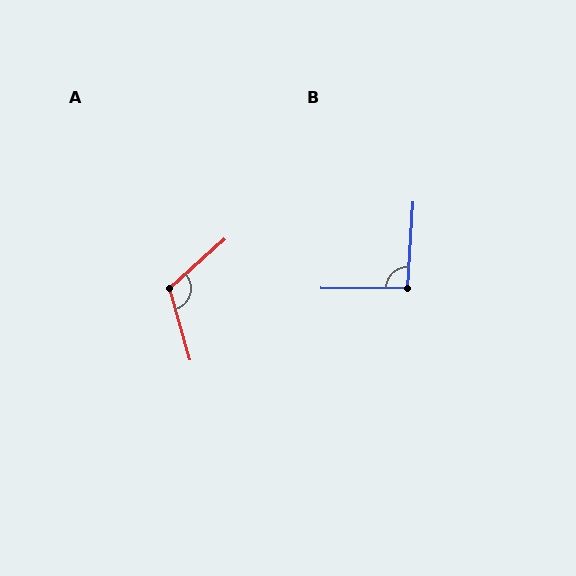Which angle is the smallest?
B, at approximately 93 degrees.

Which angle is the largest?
A, at approximately 116 degrees.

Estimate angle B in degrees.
Approximately 93 degrees.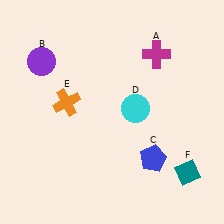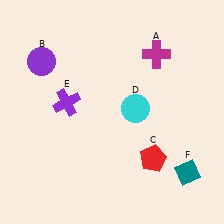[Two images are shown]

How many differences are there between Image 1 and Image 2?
There are 2 differences between the two images.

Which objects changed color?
C changed from blue to red. E changed from orange to purple.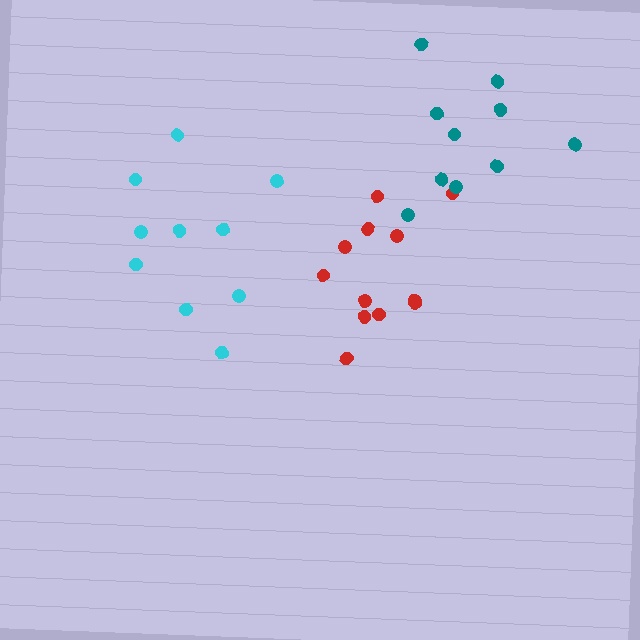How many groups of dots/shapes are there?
There are 3 groups.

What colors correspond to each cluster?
The clusters are colored: red, teal, cyan.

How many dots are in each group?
Group 1: 12 dots, Group 2: 10 dots, Group 3: 10 dots (32 total).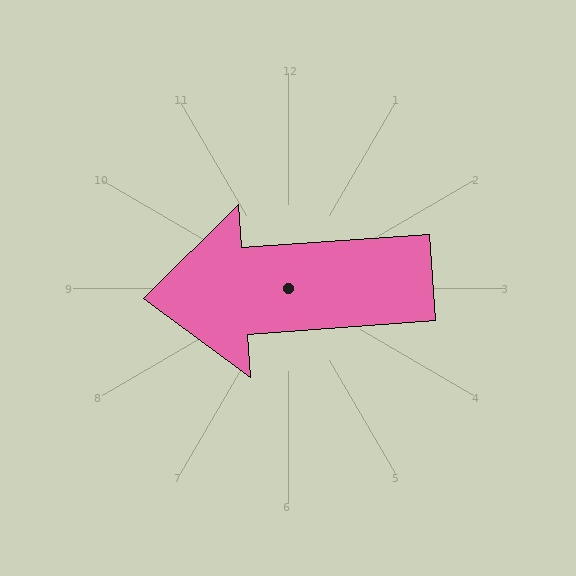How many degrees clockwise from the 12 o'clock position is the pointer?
Approximately 266 degrees.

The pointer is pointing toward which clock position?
Roughly 9 o'clock.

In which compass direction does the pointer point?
West.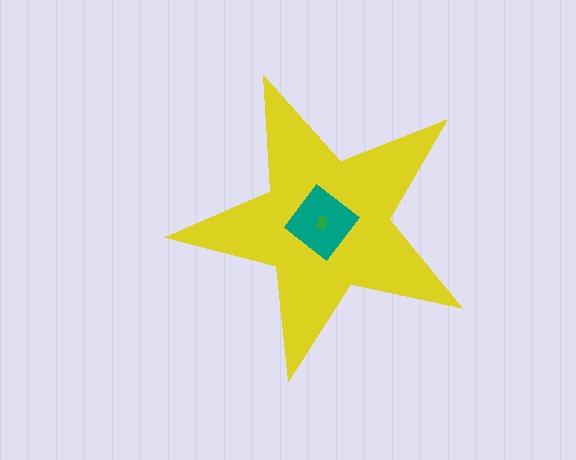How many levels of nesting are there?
3.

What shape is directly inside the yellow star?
The teal diamond.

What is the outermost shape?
The yellow star.